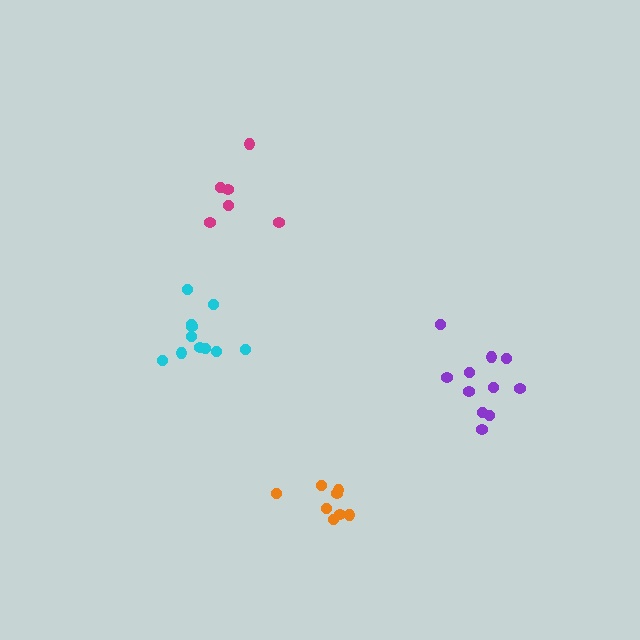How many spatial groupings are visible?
There are 4 spatial groupings.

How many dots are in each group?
Group 1: 8 dots, Group 2: 11 dots, Group 3: 6 dots, Group 4: 11 dots (36 total).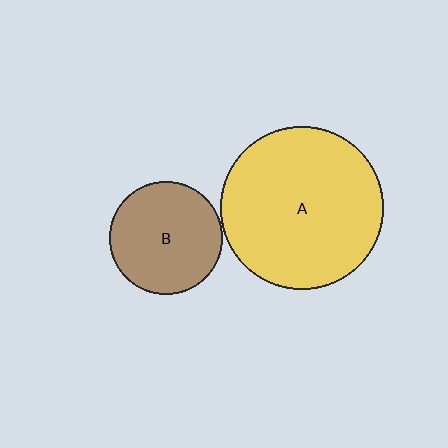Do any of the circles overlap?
No, none of the circles overlap.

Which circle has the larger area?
Circle A (yellow).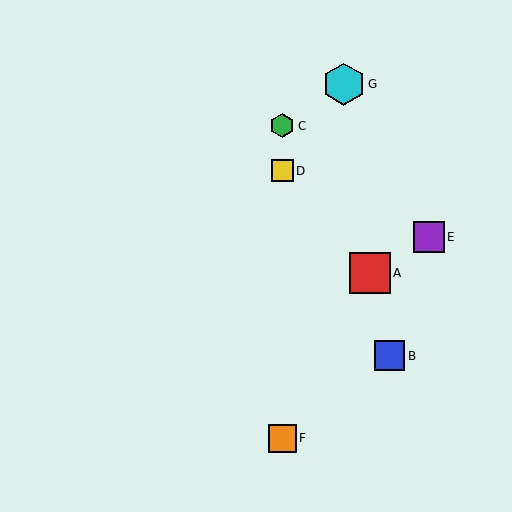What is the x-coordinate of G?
Object G is at x≈344.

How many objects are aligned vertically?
3 objects (C, D, F) are aligned vertically.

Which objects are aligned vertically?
Objects C, D, F are aligned vertically.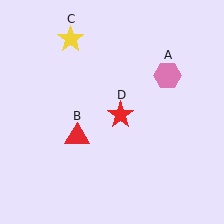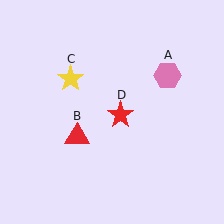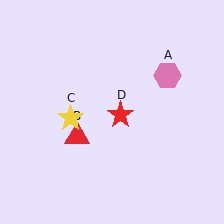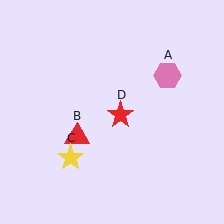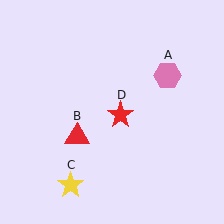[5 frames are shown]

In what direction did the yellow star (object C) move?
The yellow star (object C) moved down.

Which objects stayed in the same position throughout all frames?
Pink hexagon (object A) and red triangle (object B) and red star (object D) remained stationary.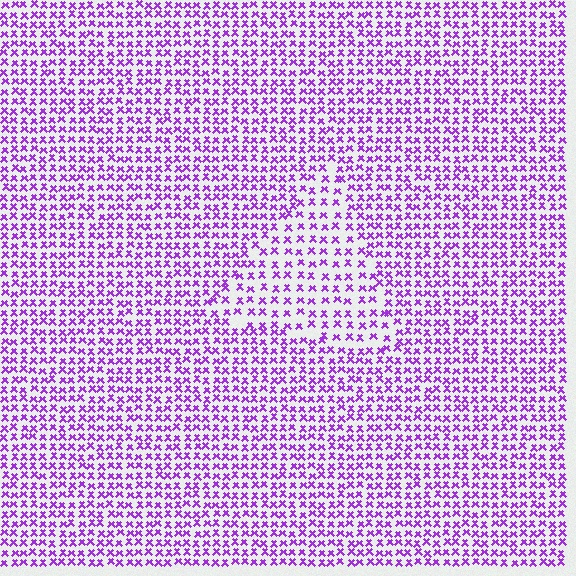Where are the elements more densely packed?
The elements are more densely packed outside the triangle boundary.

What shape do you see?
I see a triangle.